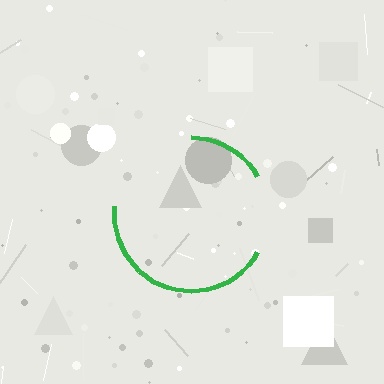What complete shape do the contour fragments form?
The contour fragments form a circle.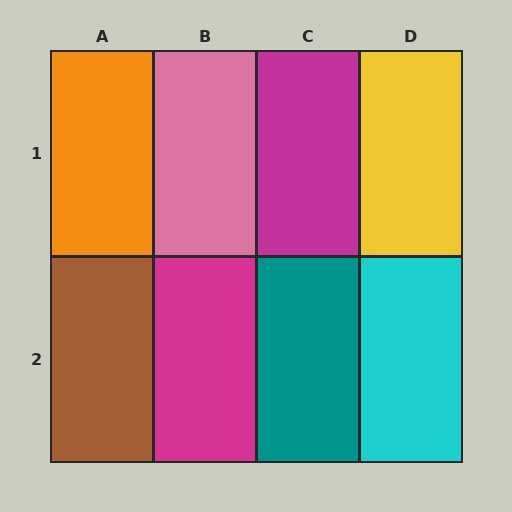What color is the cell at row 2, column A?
Brown.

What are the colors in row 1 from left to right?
Orange, pink, magenta, yellow.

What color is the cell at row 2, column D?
Cyan.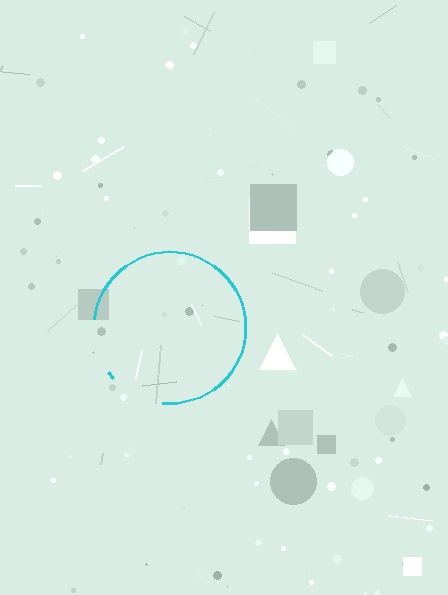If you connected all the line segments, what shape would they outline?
They would outline a circle.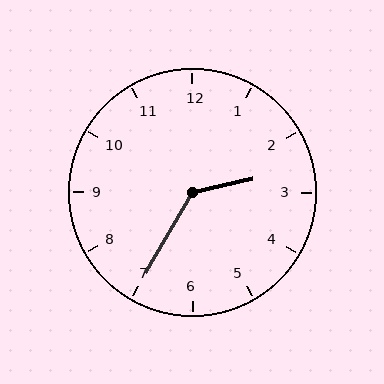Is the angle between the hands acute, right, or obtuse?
It is obtuse.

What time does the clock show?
2:35.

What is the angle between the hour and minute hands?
Approximately 132 degrees.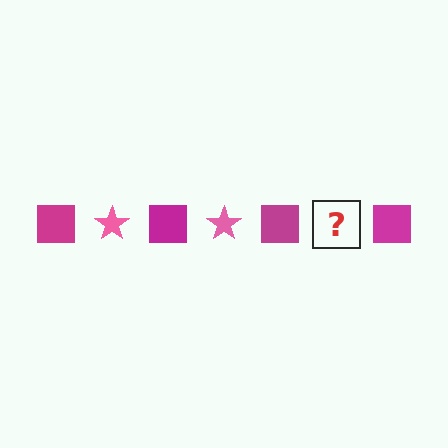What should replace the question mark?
The question mark should be replaced with a pink star.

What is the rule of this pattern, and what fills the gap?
The rule is that the pattern alternates between magenta square and pink star. The gap should be filled with a pink star.